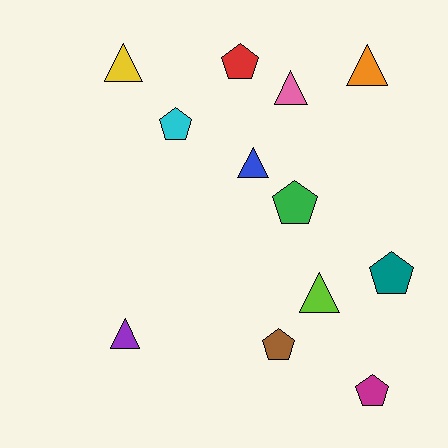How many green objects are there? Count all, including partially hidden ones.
There is 1 green object.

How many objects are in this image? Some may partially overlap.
There are 12 objects.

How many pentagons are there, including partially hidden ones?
There are 6 pentagons.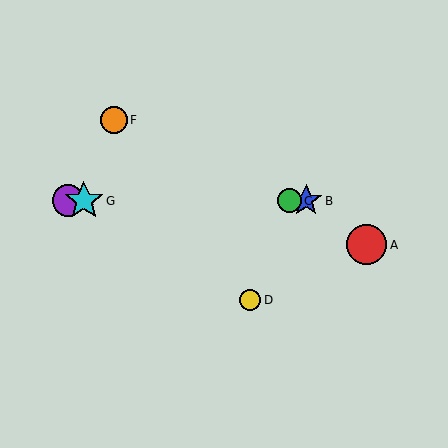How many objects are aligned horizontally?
4 objects (B, C, E, G) are aligned horizontally.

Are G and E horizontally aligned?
Yes, both are at y≈201.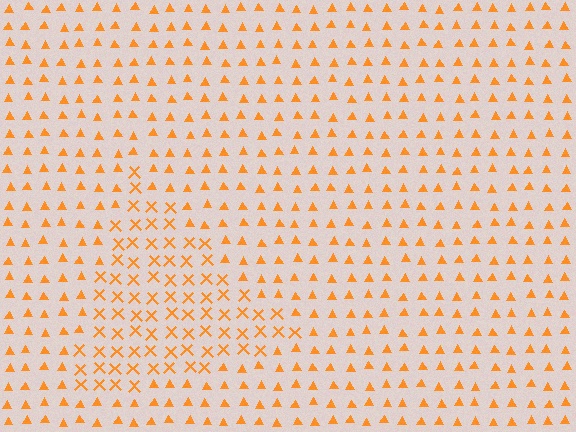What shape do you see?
I see a triangle.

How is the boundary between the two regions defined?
The boundary is defined by a change in element shape: X marks inside vs. triangles outside. All elements share the same color and spacing.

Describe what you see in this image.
The image is filled with small orange elements arranged in a uniform grid. A triangle-shaped region contains X marks, while the surrounding area contains triangles. The boundary is defined purely by the change in element shape.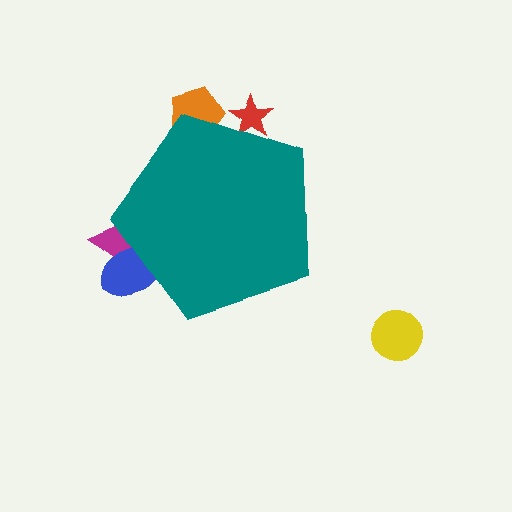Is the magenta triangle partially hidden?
Yes, the magenta triangle is partially hidden behind the teal pentagon.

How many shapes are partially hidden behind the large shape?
4 shapes are partially hidden.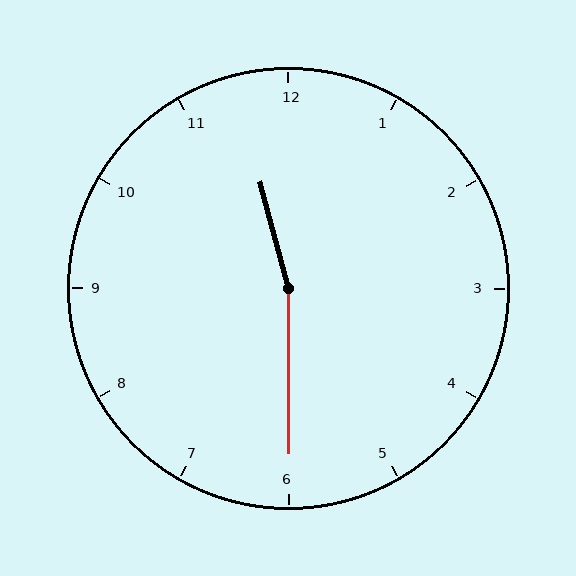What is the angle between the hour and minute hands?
Approximately 165 degrees.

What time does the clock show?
11:30.